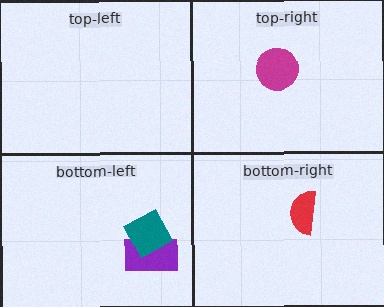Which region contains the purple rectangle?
The bottom-left region.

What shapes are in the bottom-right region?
The red semicircle.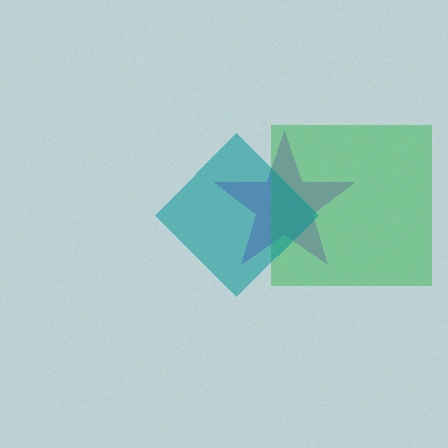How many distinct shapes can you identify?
There are 3 distinct shapes: a purple star, a green square, a teal diamond.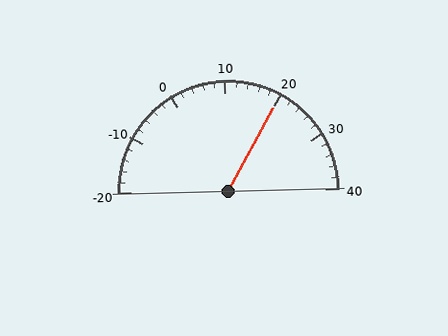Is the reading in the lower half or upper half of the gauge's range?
The reading is in the upper half of the range (-20 to 40).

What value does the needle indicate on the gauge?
The needle indicates approximately 20.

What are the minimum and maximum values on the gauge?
The gauge ranges from -20 to 40.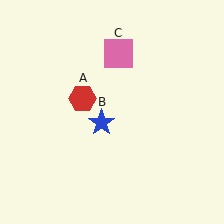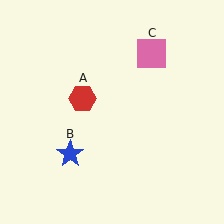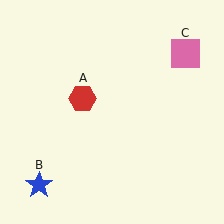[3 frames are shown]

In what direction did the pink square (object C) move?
The pink square (object C) moved right.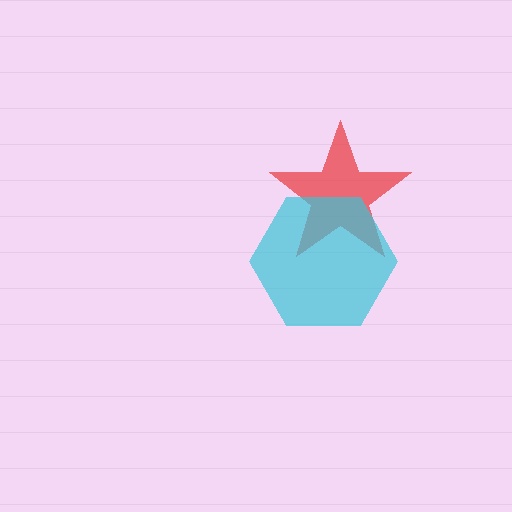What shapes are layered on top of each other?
The layered shapes are: a red star, a cyan hexagon.